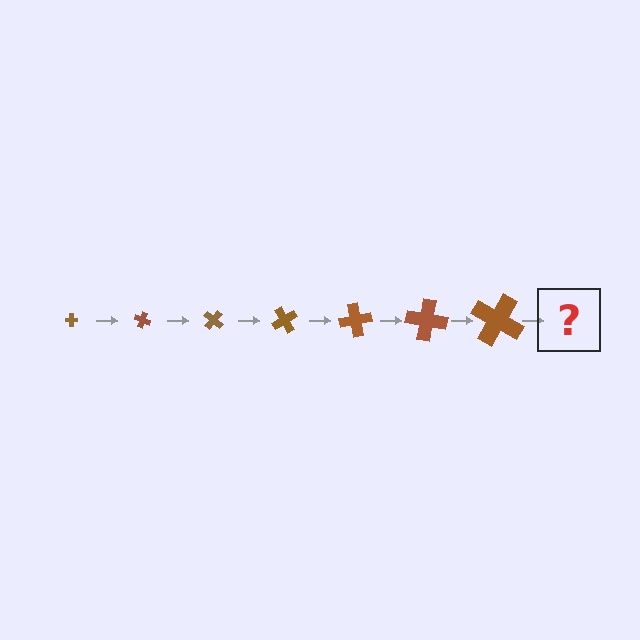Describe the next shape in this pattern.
It should be a cross, larger than the previous one and rotated 140 degrees from the start.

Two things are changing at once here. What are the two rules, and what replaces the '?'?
The two rules are that the cross grows larger each step and it rotates 20 degrees each step. The '?' should be a cross, larger than the previous one and rotated 140 degrees from the start.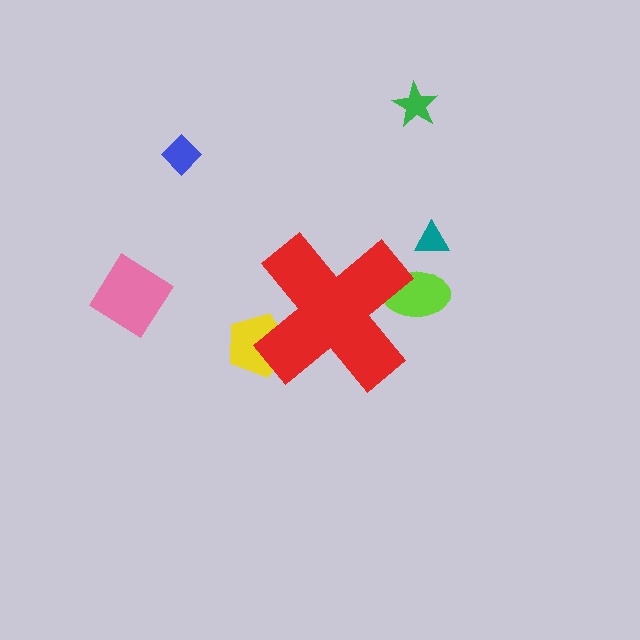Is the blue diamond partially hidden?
No, the blue diamond is fully visible.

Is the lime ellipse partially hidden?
Yes, the lime ellipse is partially hidden behind the red cross.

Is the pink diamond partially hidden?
No, the pink diamond is fully visible.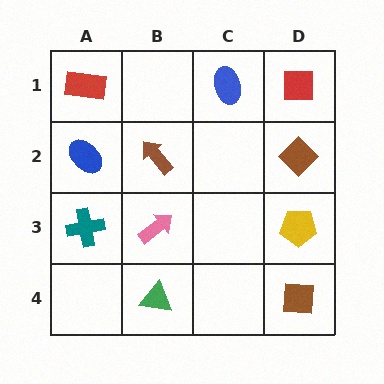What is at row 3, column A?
A teal cross.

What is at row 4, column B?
A green triangle.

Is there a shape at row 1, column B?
No, that cell is empty.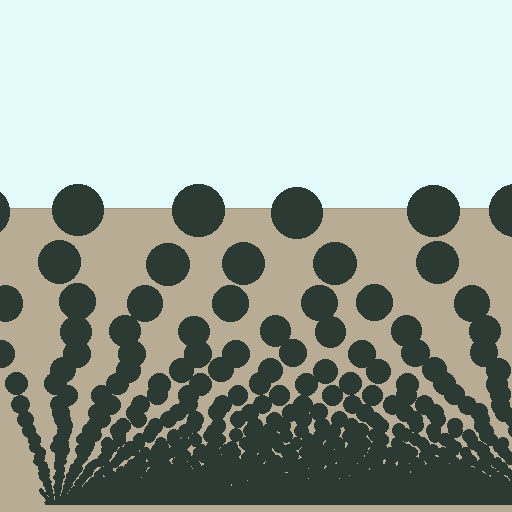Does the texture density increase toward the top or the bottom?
Density increases toward the bottom.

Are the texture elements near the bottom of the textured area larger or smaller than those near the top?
Smaller. The gradient is inverted — elements near the bottom are smaller and denser.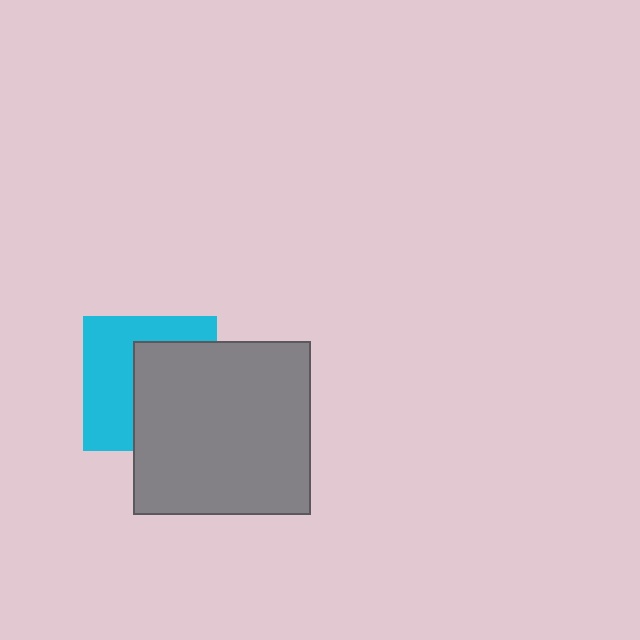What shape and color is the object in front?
The object in front is a gray rectangle.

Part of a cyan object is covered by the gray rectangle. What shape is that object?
It is a square.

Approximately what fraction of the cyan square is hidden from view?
Roughly 51% of the cyan square is hidden behind the gray rectangle.